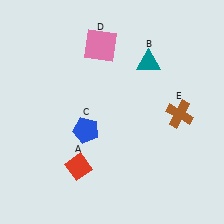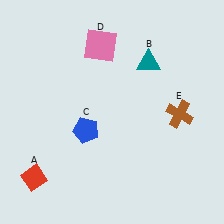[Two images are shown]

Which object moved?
The red diamond (A) moved left.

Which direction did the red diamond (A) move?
The red diamond (A) moved left.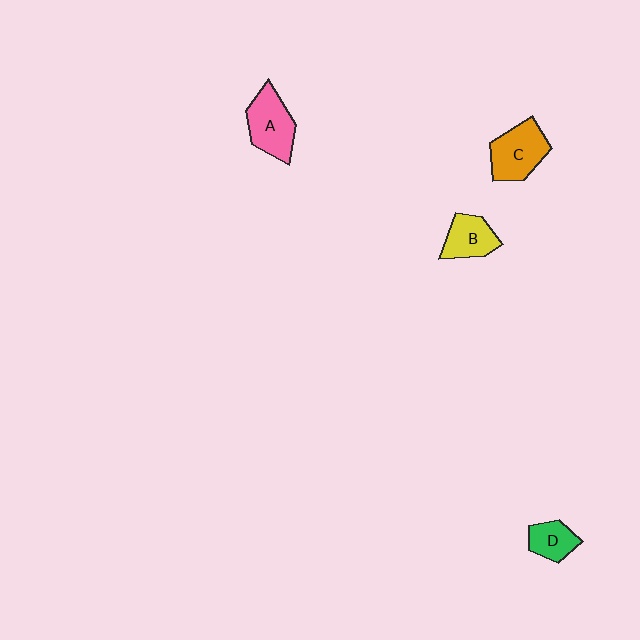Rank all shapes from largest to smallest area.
From largest to smallest: C (orange), A (pink), B (yellow), D (green).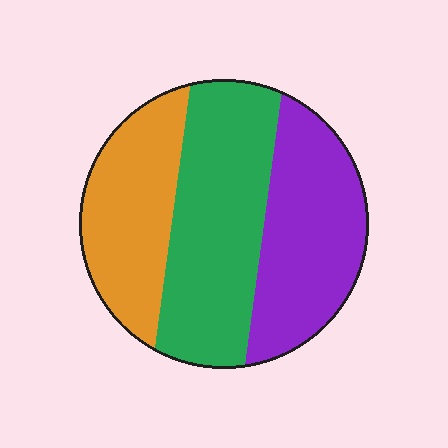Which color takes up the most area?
Green, at roughly 40%.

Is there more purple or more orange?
Purple.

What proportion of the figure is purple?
Purple takes up about one third (1/3) of the figure.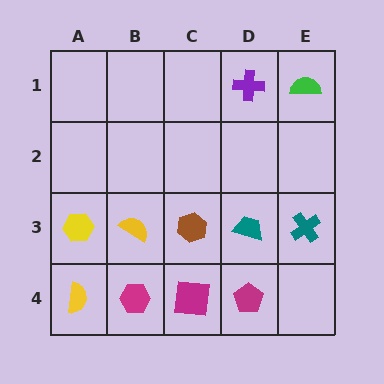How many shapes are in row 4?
4 shapes.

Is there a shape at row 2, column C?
No, that cell is empty.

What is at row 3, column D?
A teal trapezoid.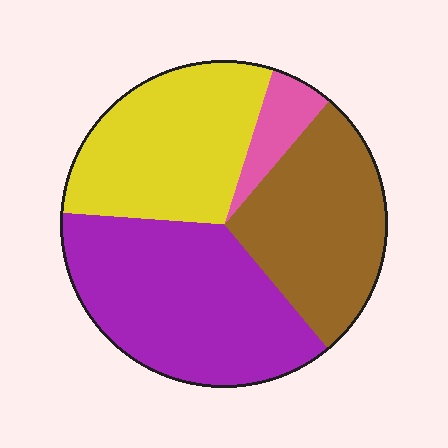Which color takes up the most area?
Purple, at roughly 35%.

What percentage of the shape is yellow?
Yellow covers 29% of the shape.